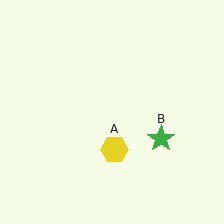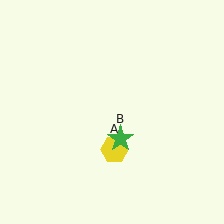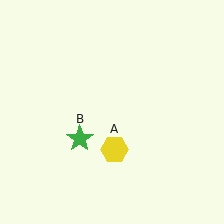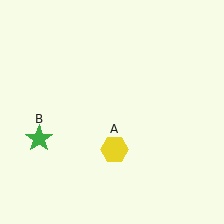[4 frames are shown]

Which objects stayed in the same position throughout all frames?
Yellow hexagon (object A) remained stationary.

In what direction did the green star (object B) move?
The green star (object B) moved left.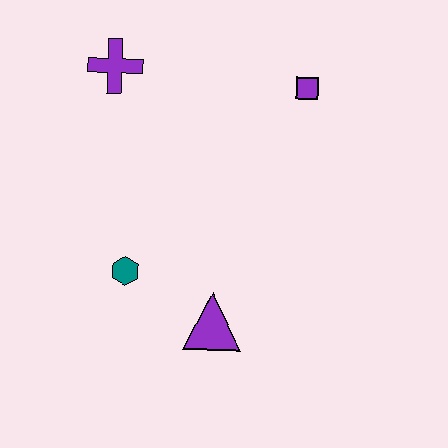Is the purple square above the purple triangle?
Yes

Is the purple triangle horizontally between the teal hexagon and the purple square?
Yes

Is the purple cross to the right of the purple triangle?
No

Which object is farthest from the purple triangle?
The purple cross is farthest from the purple triangle.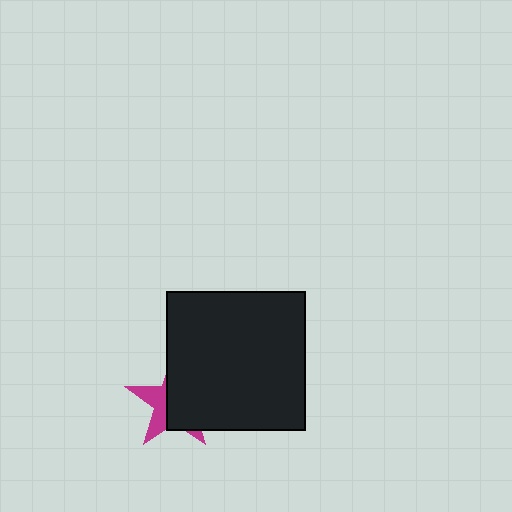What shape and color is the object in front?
The object in front is a black square.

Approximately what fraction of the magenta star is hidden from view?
Roughly 64% of the magenta star is hidden behind the black square.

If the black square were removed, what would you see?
You would see the complete magenta star.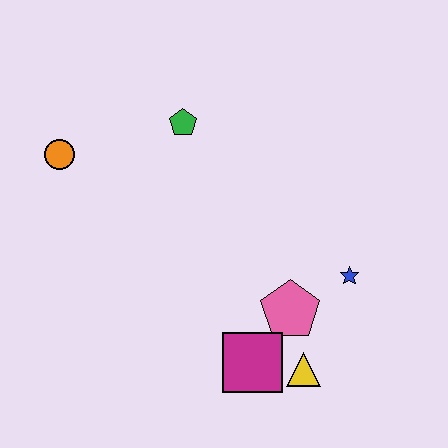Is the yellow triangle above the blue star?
No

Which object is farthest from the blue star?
The orange circle is farthest from the blue star.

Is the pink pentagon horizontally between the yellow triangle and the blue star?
No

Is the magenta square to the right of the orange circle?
Yes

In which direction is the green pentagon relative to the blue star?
The green pentagon is to the left of the blue star.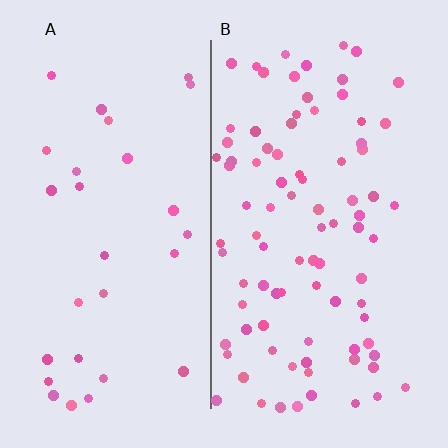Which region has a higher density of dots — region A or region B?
B (the right).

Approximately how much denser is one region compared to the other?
Approximately 3.1× — region B over region A.